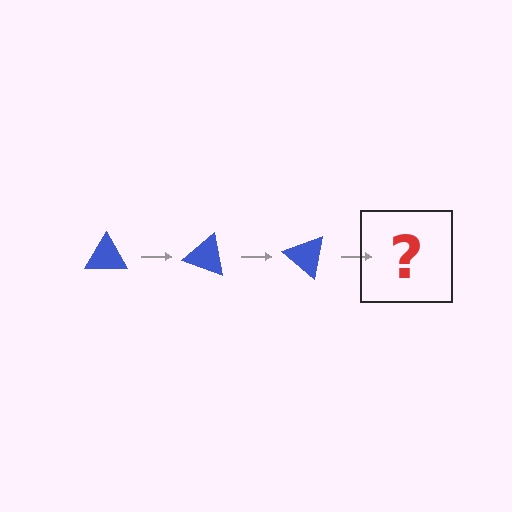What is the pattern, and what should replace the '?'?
The pattern is that the triangle rotates 20 degrees each step. The '?' should be a blue triangle rotated 60 degrees.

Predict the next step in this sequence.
The next step is a blue triangle rotated 60 degrees.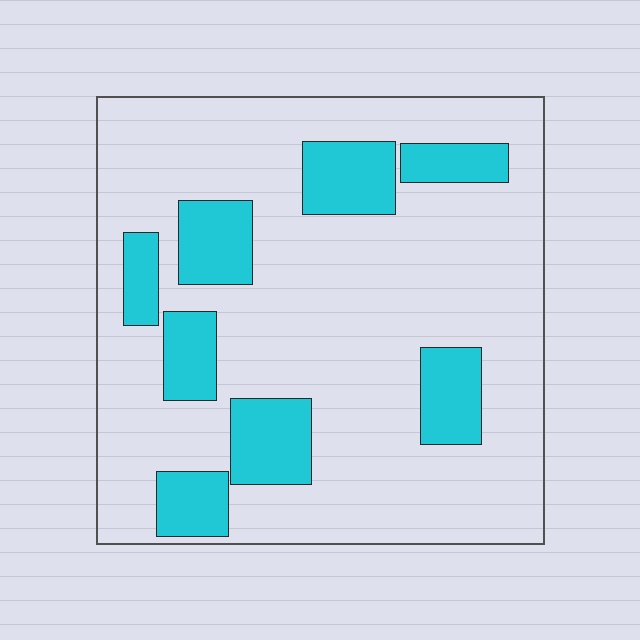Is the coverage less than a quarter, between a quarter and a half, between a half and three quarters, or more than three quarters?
Less than a quarter.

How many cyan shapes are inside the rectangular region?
8.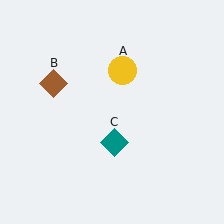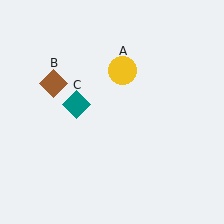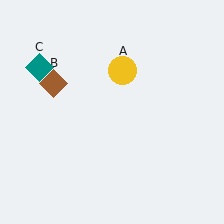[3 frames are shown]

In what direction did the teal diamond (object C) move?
The teal diamond (object C) moved up and to the left.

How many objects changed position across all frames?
1 object changed position: teal diamond (object C).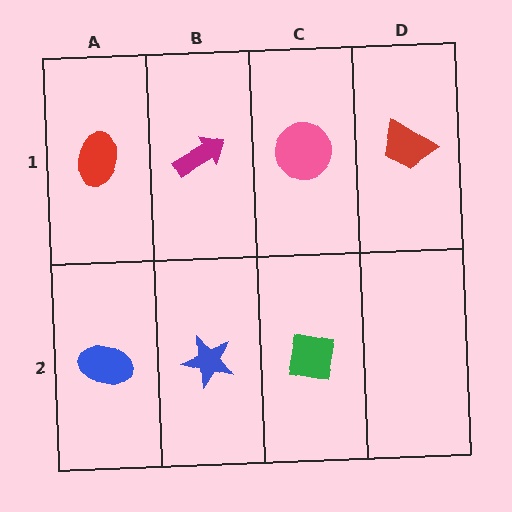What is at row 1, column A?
A red ellipse.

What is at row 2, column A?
A blue ellipse.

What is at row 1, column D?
A red trapezoid.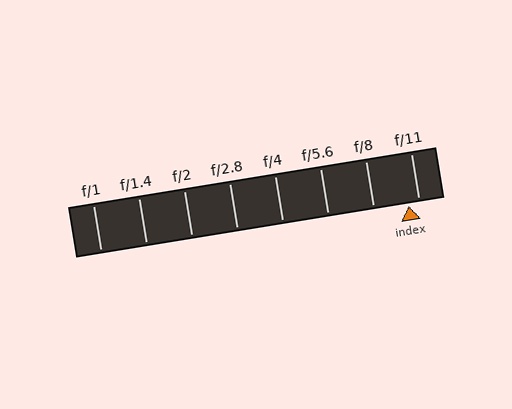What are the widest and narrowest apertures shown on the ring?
The widest aperture shown is f/1 and the narrowest is f/11.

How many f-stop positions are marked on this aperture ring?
There are 8 f-stop positions marked.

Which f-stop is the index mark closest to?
The index mark is closest to f/11.